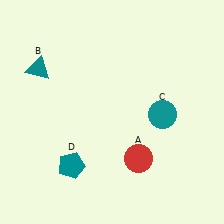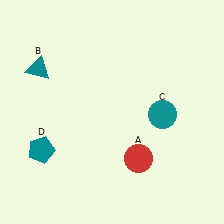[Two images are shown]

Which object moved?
The teal pentagon (D) moved left.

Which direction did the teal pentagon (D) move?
The teal pentagon (D) moved left.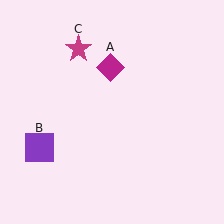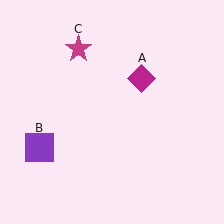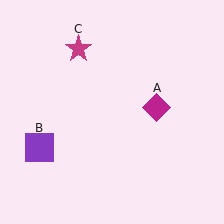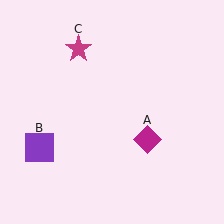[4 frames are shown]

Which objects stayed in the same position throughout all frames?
Purple square (object B) and magenta star (object C) remained stationary.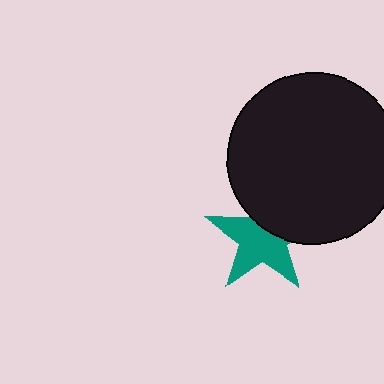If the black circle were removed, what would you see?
You would see the complete teal star.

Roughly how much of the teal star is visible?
About half of it is visible (roughly 64%).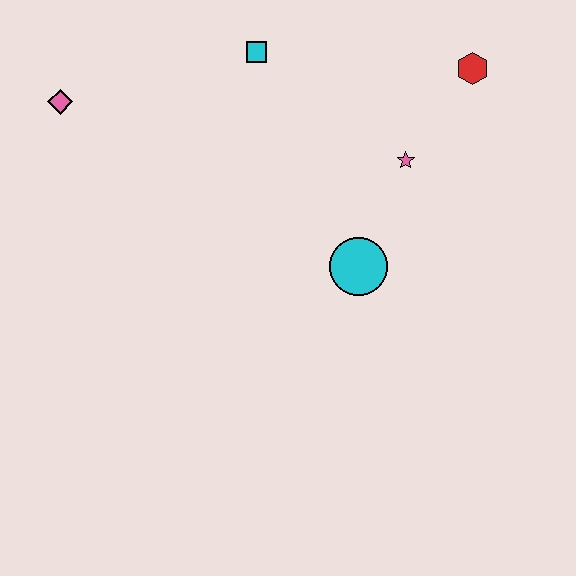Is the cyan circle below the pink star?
Yes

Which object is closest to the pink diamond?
The cyan square is closest to the pink diamond.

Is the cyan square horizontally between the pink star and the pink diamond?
Yes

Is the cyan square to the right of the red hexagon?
No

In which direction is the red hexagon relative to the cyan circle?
The red hexagon is above the cyan circle.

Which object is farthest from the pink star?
The pink diamond is farthest from the pink star.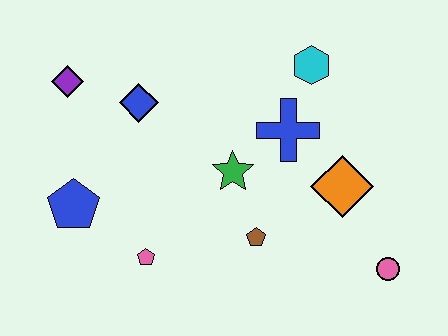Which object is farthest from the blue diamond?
The pink circle is farthest from the blue diamond.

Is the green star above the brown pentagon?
Yes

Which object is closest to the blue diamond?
The purple diamond is closest to the blue diamond.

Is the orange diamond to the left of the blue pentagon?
No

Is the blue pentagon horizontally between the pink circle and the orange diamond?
No